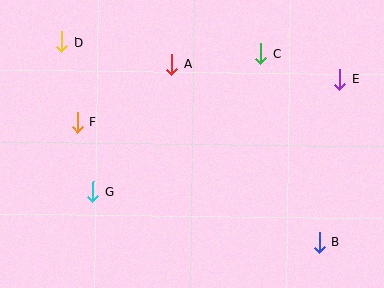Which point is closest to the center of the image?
Point A at (172, 64) is closest to the center.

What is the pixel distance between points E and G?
The distance between E and G is 271 pixels.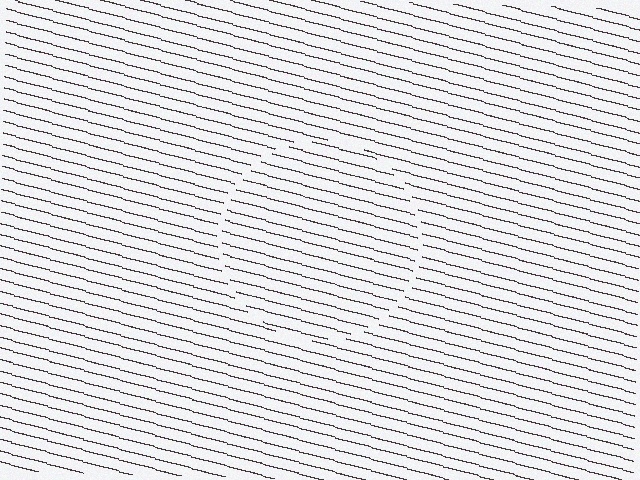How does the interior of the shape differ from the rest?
The interior of the shape contains the same grating, shifted by half a period — the contour is defined by the phase discontinuity where line-ends from the inner and outer gratings abut.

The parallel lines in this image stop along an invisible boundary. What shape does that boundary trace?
An illusory circle. The interior of the shape contains the same grating, shifted by half a period — the contour is defined by the phase discontinuity where line-ends from the inner and outer gratings abut.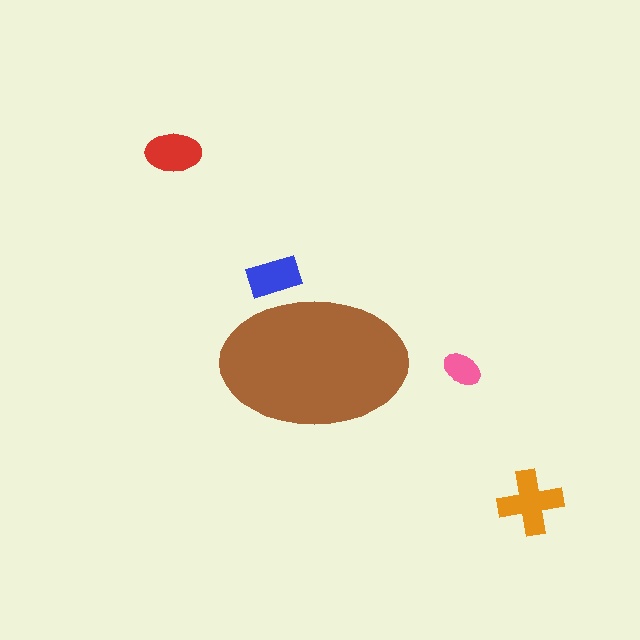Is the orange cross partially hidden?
No, the orange cross is fully visible.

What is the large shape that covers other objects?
A brown ellipse.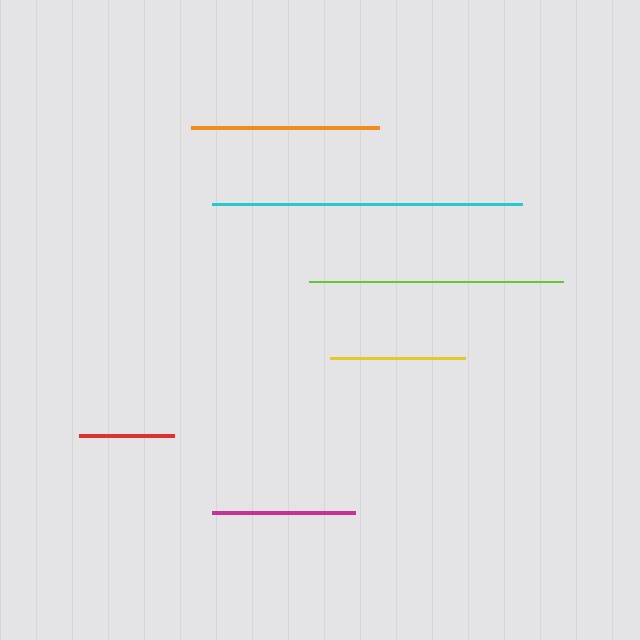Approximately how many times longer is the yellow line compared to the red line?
The yellow line is approximately 1.4 times the length of the red line.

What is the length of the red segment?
The red segment is approximately 95 pixels long.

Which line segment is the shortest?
The red line is the shortest at approximately 95 pixels.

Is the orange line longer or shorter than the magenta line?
The orange line is longer than the magenta line.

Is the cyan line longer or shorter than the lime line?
The cyan line is longer than the lime line.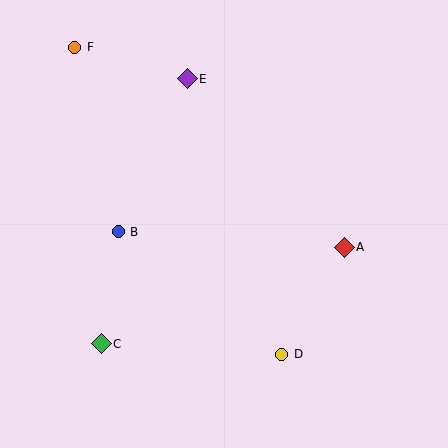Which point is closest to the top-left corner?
Point F is closest to the top-left corner.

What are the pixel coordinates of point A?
Point A is at (344, 247).